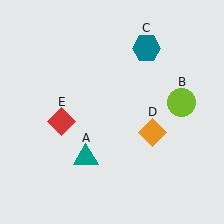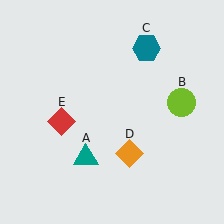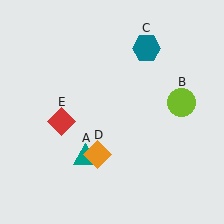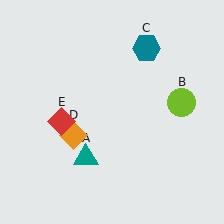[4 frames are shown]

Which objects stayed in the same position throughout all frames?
Teal triangle (object A) and lime circle (object B) and teal hexagon (object C) and red diamond (object E) remained stationary.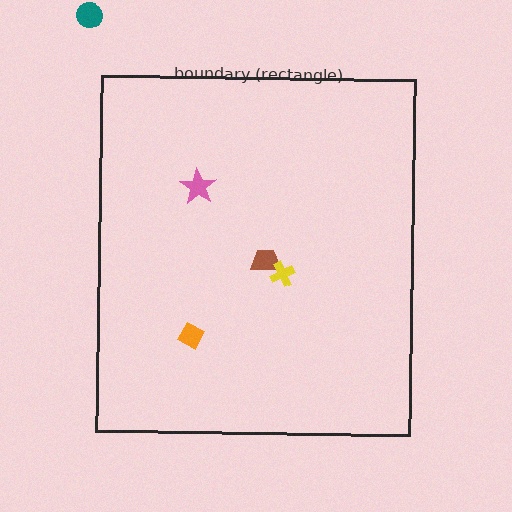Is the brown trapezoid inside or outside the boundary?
Inside.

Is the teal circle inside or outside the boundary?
Outside.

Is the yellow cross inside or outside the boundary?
Inside.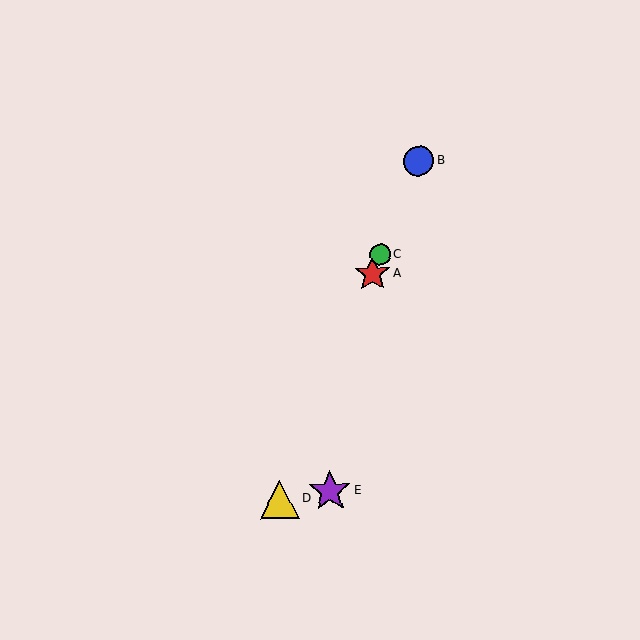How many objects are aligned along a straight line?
4 objects (A, B, C, D) are aligned along a straight line.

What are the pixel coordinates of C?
Object C is at (380, 255).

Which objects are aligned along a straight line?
Objects A, B, C, D are aligned along a straight line.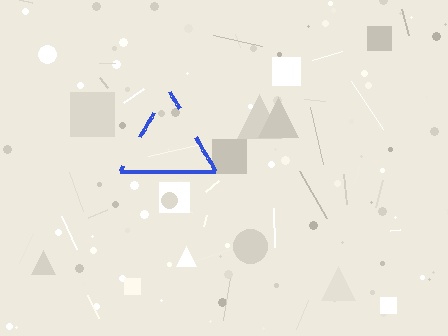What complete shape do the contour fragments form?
The contour fragments form a triangle.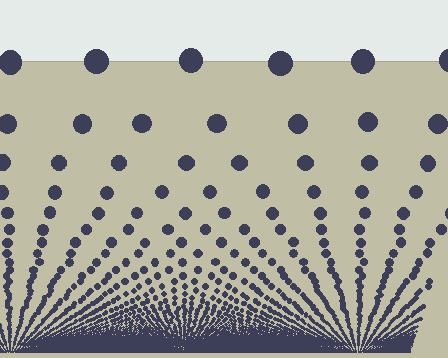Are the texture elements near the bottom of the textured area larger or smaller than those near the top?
Smaller. The gradient is inverted — elements near the bottom are smaller and denser.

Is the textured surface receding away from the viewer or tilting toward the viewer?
The surface appears to tilt toward the viewer. Texture elements get larger and sparser toward the top.